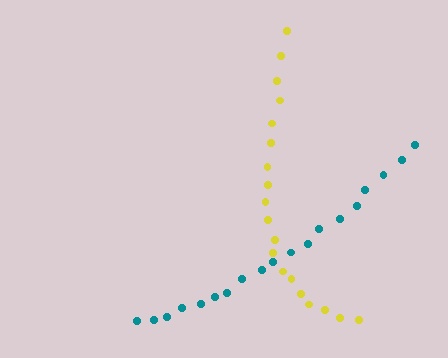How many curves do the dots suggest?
There are 2 distinct paths.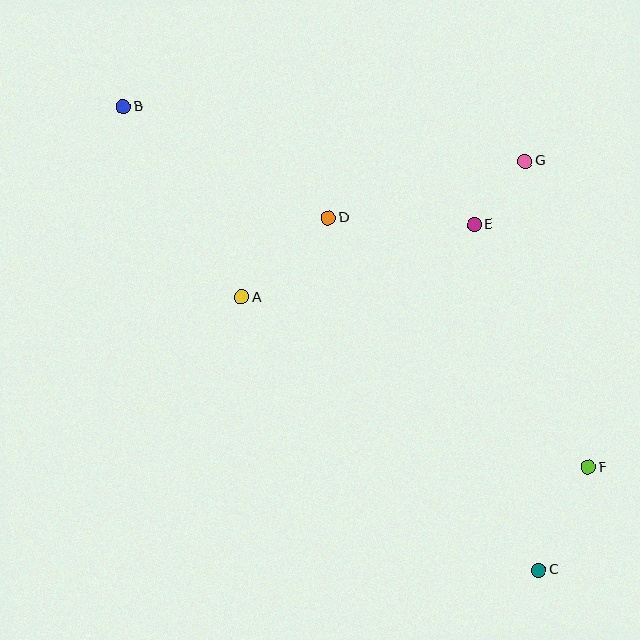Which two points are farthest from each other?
Points B and C are farthest from each other.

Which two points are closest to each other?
Points E and G are closest to each other.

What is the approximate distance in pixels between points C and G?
The distance between C and G is approximately 409 pixels.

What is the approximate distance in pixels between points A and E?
The distance between A and E is approximately 243 pixels.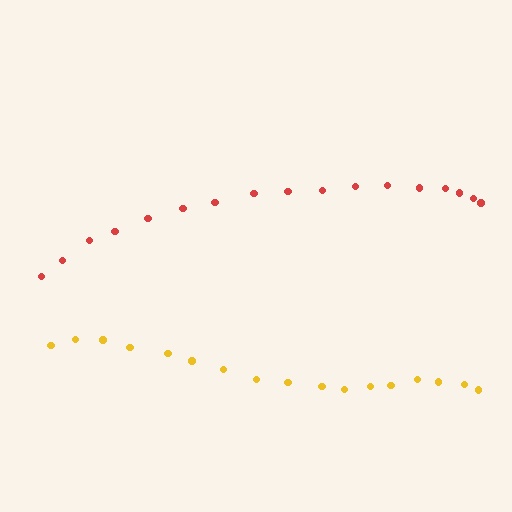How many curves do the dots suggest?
There are 2 distinct paths.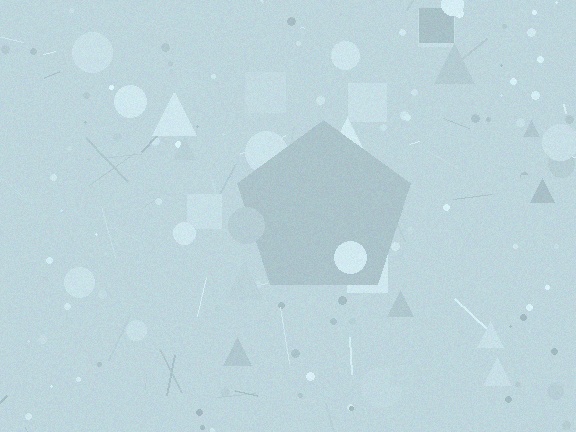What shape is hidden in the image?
A pentagon is hidden in the image.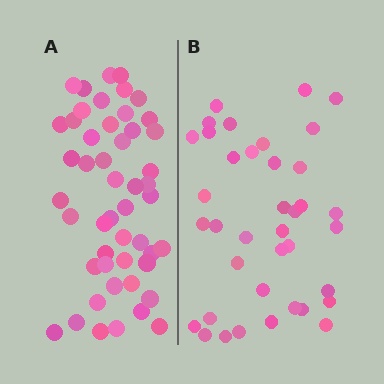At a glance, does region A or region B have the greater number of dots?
Region A (the left region) has more dots.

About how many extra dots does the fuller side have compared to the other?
Region A has roughly 12 or so more dots than region B.